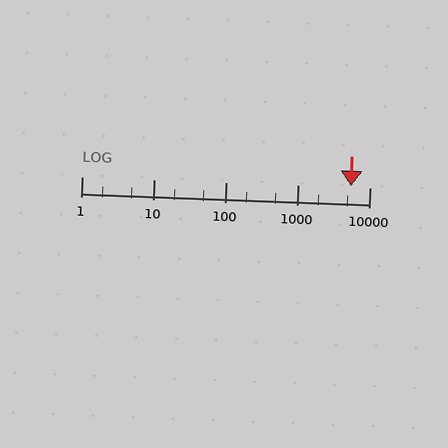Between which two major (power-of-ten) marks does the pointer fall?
The pointer is between 1000 and 10000.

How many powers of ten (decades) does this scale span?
The scale spans 4 decades, from 1 to 10000.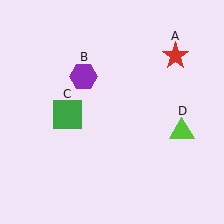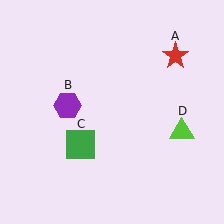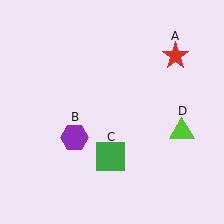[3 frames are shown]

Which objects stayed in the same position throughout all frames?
Red star (object A) and lime triangle (object D) remained stationary.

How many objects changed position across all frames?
2 objects changed position: purple hexagon (object B), green square (object C).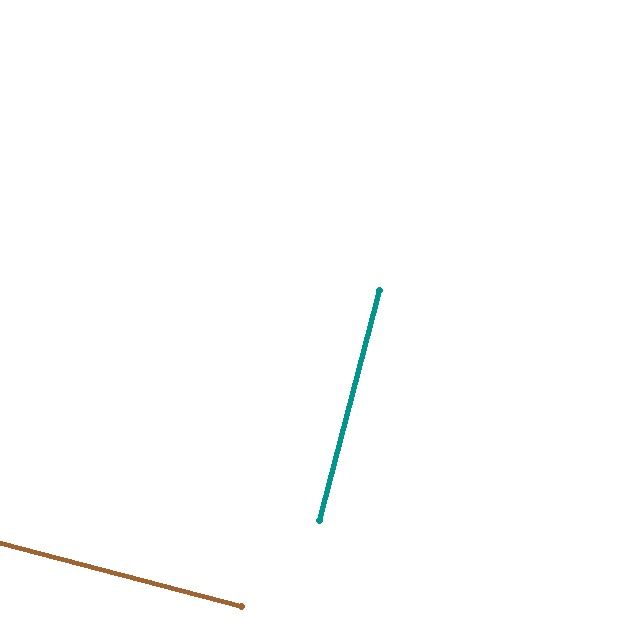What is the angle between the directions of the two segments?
Approximately 90 degrees.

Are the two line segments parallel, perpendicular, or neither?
Perpendicular — they meet at approximately 90°.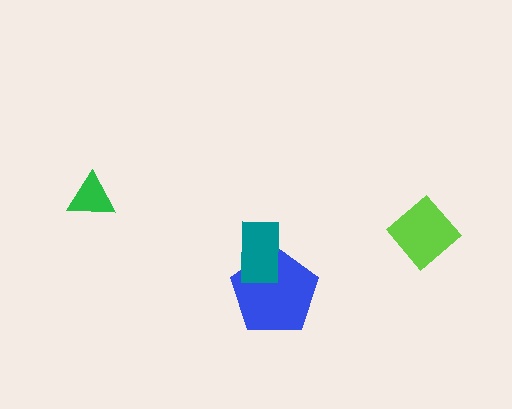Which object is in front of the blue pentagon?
The teal rectangle is in front of the blue pentagon.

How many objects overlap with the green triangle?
0 objects overlap with the green triangle.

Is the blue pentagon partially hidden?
Yes, it is partially covered by another shape.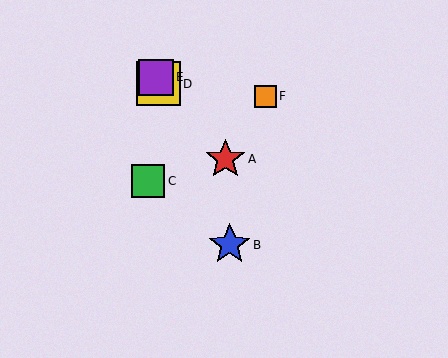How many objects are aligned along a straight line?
3 objects (B, D, E) are aligned along a straight line.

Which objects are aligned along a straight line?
Objects B, D, E are aligned along a straight line.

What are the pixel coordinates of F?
Object F is at (265, 96).